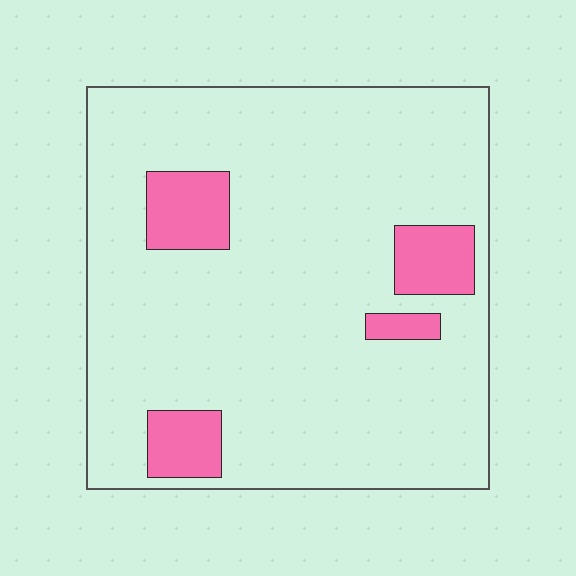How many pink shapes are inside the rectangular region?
4.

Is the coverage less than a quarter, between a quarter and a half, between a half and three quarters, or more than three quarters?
Less than a quarter.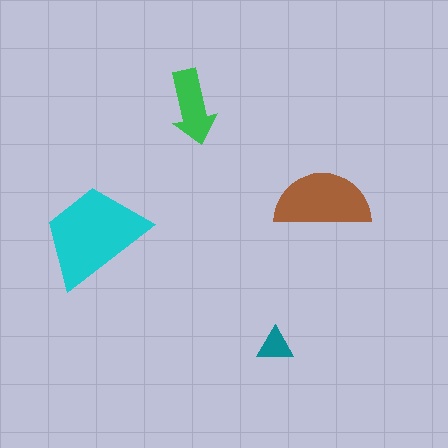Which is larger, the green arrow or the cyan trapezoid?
The cyan trapezoid.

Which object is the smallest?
The teal triangle.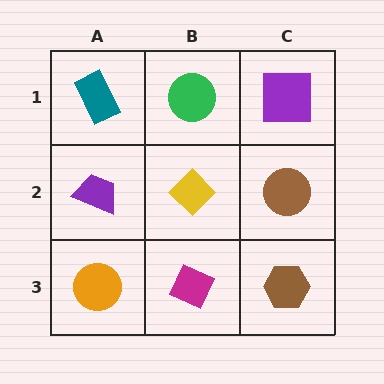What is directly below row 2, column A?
An orange circle.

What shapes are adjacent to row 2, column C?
A purple square (row 1, column C), a brown hexagon (row 3, column C), a yellow diamond (row 2, column B).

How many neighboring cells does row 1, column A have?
2.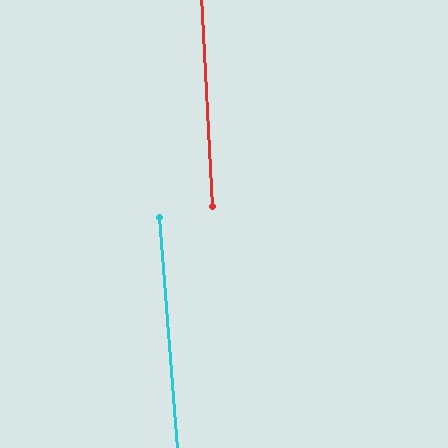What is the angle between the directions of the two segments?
Approximately 2 degrees.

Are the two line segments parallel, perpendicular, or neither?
Parallel — their directions differ by only 1.6°.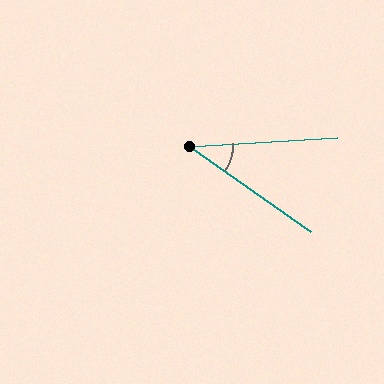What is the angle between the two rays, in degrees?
Approximately 38 degrees.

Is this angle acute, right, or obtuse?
It is acute.